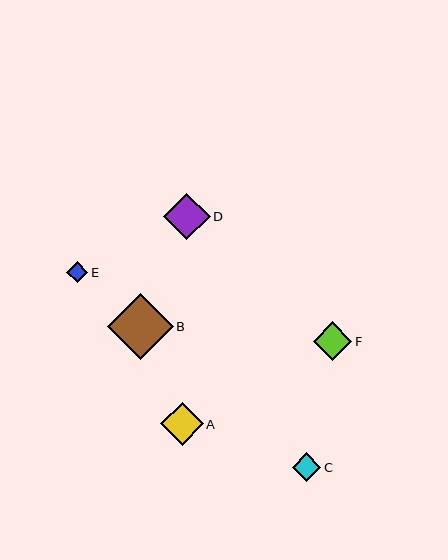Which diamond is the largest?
Diamond B is the largest with a size of approximately 66 pixels.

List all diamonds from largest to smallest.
From largest to smallest: B, D, A, F, C, E.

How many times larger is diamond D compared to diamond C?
Diamond D is approximately 1.6 times the size of diamond C.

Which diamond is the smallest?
Diamond E is the smallest with a size of approximately 21 pixels.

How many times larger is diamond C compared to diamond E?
Diamond C is approximately 1.4 times the size of diamond E.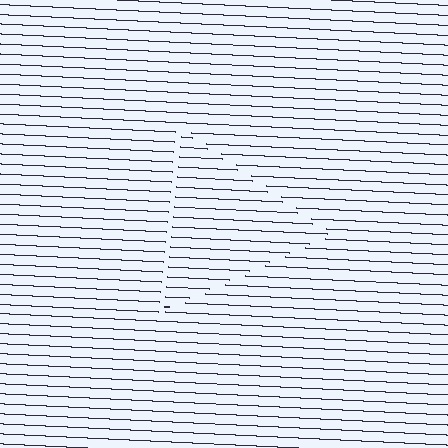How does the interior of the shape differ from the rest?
The interior of the shape contains the same grating, shifted by half a period — the contour is defined by the phase discontinuity where line-ends from the inner and outer gratings abut.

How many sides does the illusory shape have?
3 sides — the line-ends trace a triangle.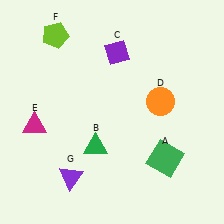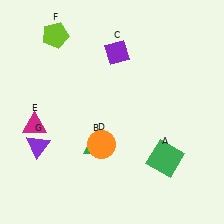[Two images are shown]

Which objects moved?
The objects that moved are: the orange circle (D), the purple triangle (G).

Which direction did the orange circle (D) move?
The orange circle (D) moved left.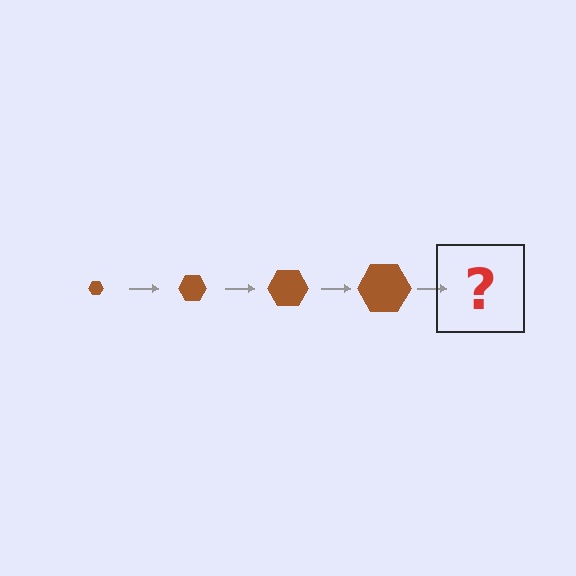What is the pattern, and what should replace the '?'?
The pattern is that the hexagon gets progressively larger each step. The '?' should be a brown hexagon, larger than the previous one.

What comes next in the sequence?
The next element should be a brown hexagon, larger than the previous one.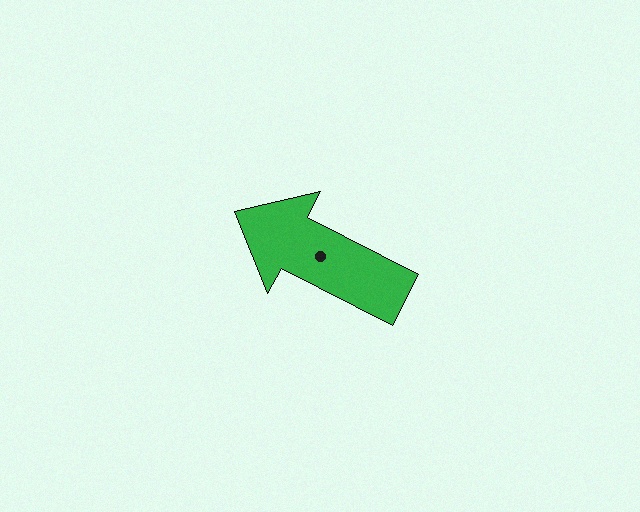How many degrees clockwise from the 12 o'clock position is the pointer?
Approximately 297 degrees.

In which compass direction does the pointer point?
Northwest.